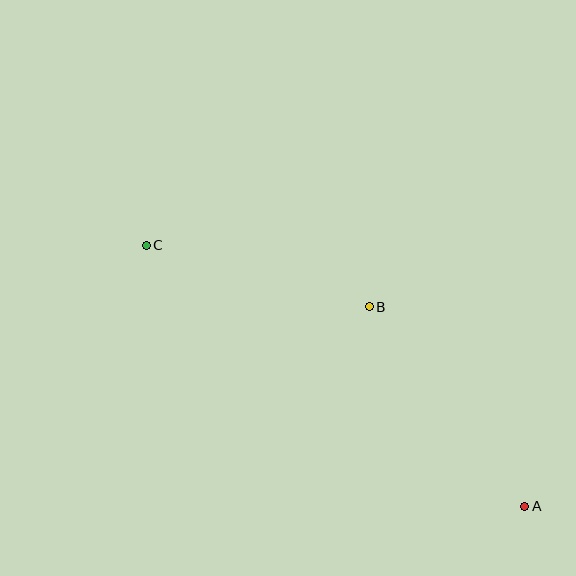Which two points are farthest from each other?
Points A and C are farthest from each other.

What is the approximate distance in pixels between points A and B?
The distance between A and B is approximately 253 pixels.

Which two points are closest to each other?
Points B and C are closest to each other.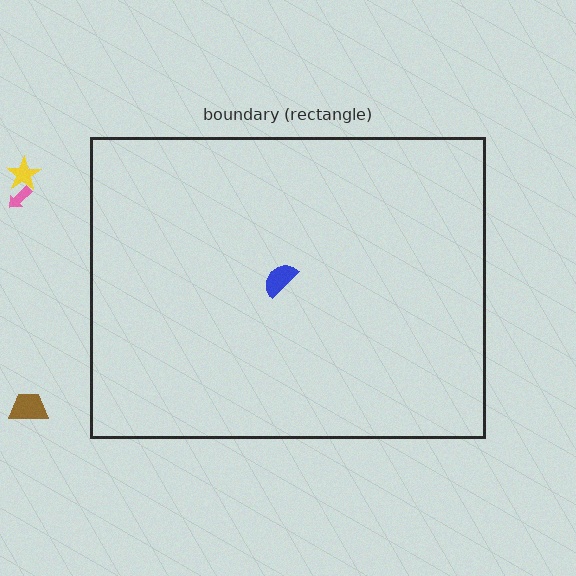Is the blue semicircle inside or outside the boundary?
Inside.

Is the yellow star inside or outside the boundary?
Outside.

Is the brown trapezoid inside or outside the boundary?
Outside.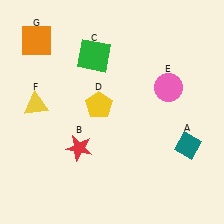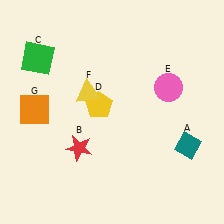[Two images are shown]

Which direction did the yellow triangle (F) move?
The yellow triangle (F) moved right.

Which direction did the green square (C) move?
The green square (C) moved left.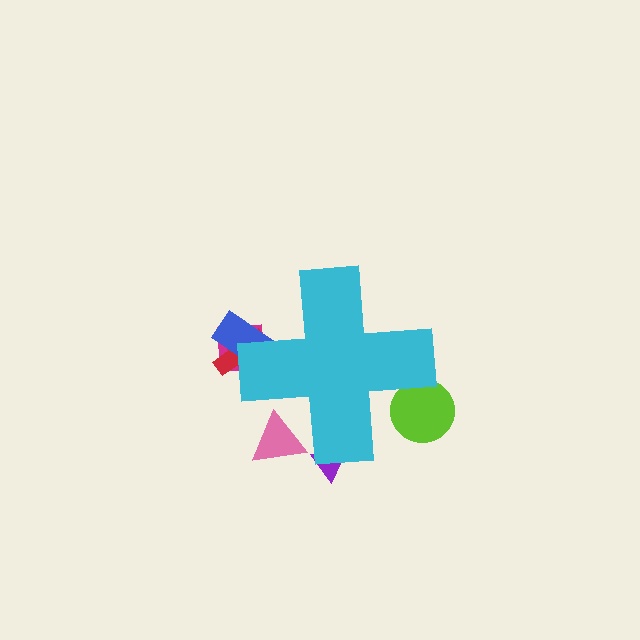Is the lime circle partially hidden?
Yes, the lime circle is partially hidden behind the cyan cross.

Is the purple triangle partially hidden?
Yes, the purple triangle is partially hidden behind the cyan cross.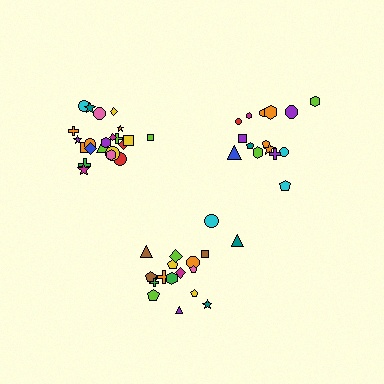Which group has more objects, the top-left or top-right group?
The top-left group.